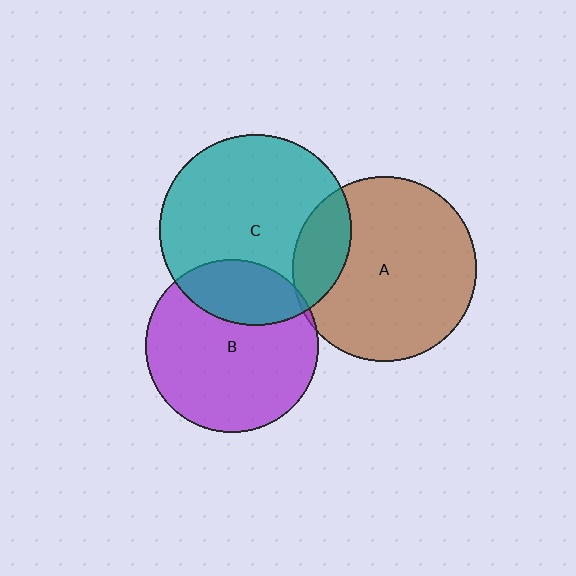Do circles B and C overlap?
Yes.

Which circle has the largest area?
Circle C (teal).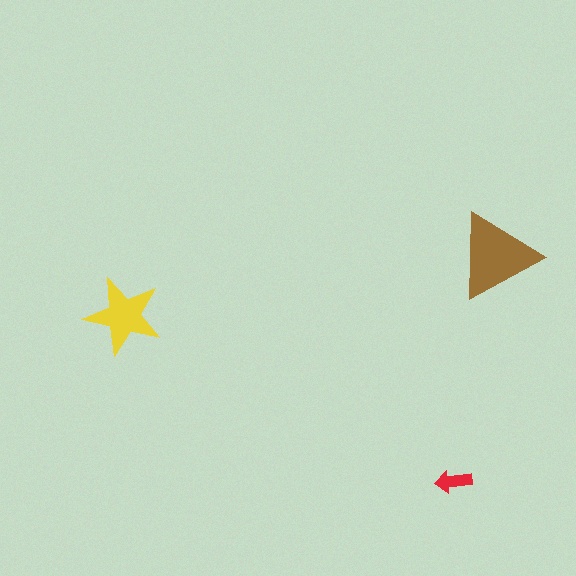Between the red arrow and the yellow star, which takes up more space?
The yellow star.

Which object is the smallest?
The red arrow.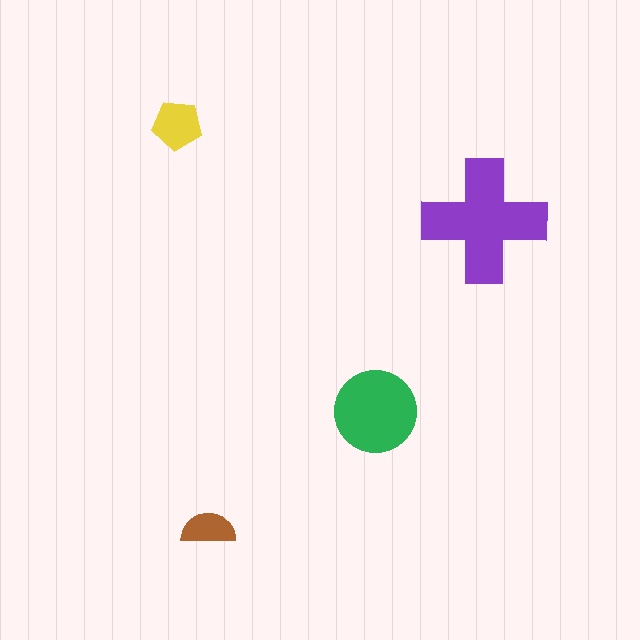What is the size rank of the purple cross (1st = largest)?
1st.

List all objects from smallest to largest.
The brown semicircle, the yellow pentagon, the green circle, the purple cross.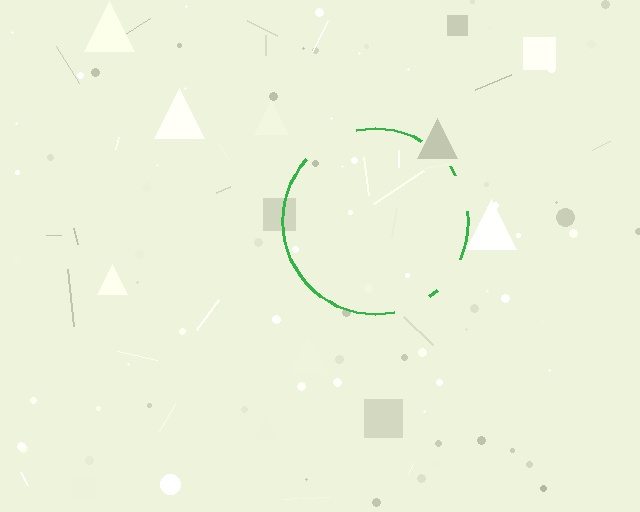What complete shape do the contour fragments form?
The contour fragments form a circle.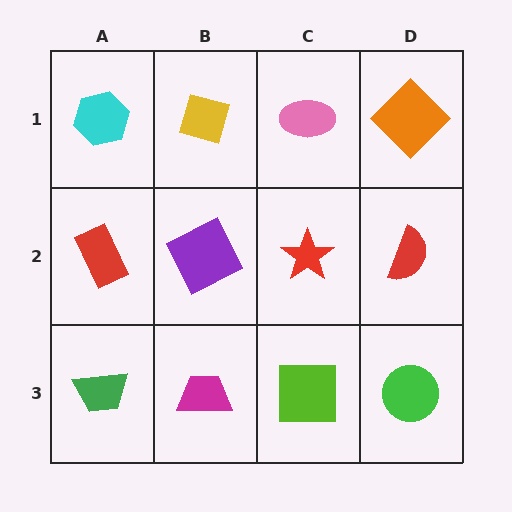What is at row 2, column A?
A red rectangle.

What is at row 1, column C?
A pink ellipse.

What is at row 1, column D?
An orange diamond.